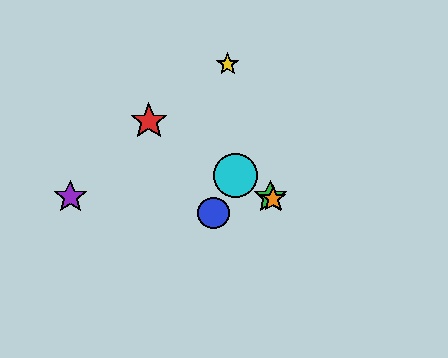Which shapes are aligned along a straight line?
The red star, the green star, the orange star, the cyan circle are aligned along a straight line.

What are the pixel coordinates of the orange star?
The orange star is at (273, 199).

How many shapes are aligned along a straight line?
4 shapes (the red star, the green star, the orange star, the cyan circle) are aligned along a straight line.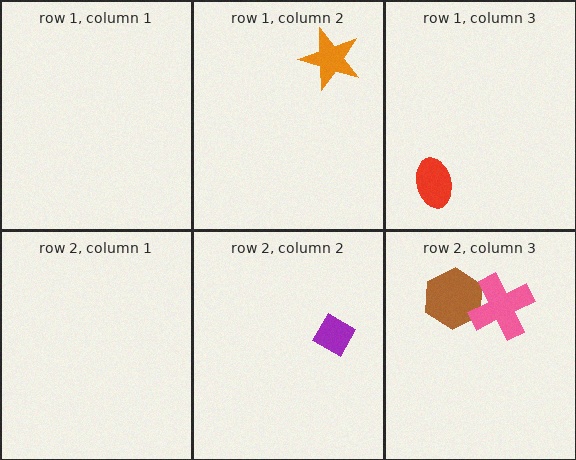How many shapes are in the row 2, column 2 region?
1.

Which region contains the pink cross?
The row 2, column 3 region.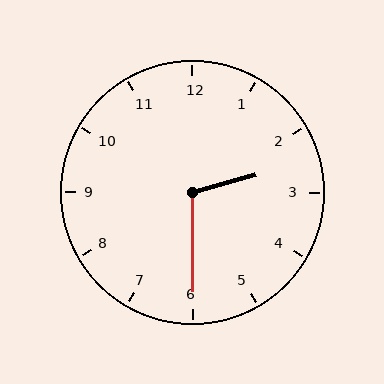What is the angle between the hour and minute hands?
Approximately 105 degrees.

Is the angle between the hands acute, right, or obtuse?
It is obtuse.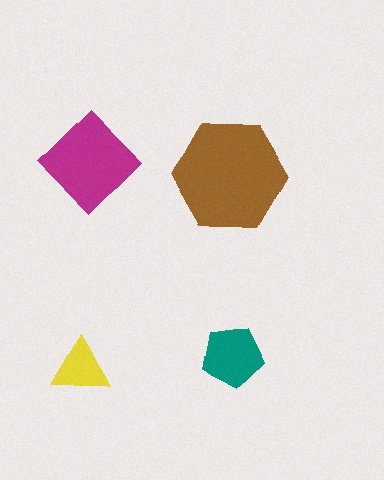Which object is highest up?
The magenta diamond is topmost.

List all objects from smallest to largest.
The yellow triangle, the teal pentagon, the magenta diamond, the brown hexagon.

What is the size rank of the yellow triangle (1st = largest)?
4th.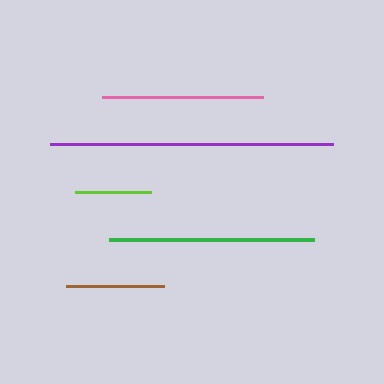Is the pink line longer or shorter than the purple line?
The purple line is longer than the pink line.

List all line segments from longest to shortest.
From longest to shortest: purple, green, pink, brown, lime.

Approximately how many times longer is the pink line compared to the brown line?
The pink line is approximately 1.6 times the length of the brown line.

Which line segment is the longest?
The purple line is the longest at approximately 283 pixels.